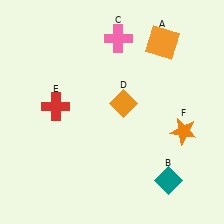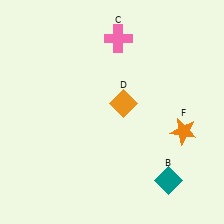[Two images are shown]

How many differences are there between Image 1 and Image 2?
There are 2 differences between the two images.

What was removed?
The red cross (E), the orange square (A) were removed in Image 2.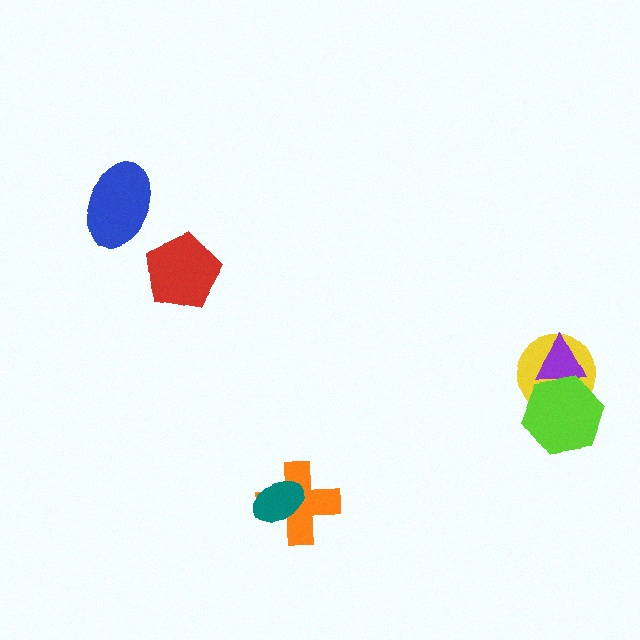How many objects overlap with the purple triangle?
2 objects overlap with the purple triangle.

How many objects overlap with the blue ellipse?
0 objects overlap with the blue ellipse.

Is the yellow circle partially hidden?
Yes, it is partially covered by another shape.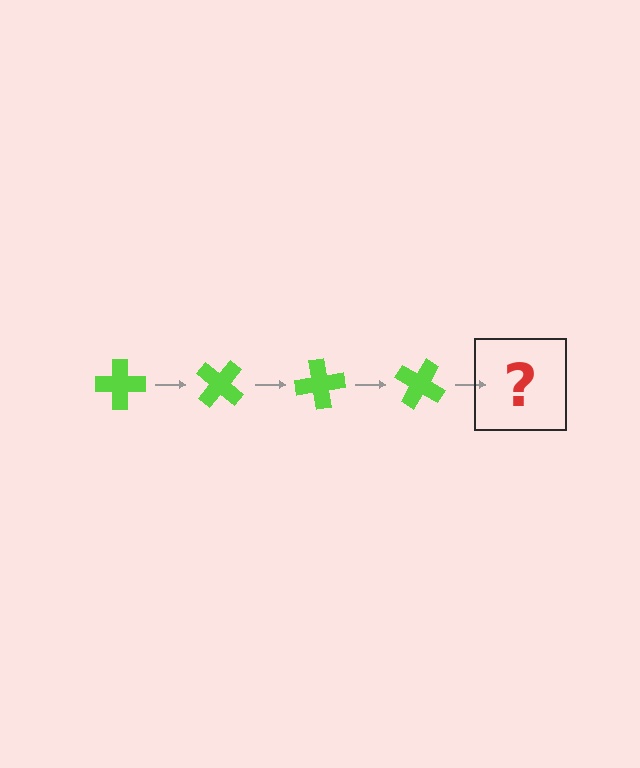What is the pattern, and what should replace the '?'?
The pattern is that the cross rotates 40 degrees each step. The '?' should be a lime cross rotated 160 degrees.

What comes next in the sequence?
The next element should be a lime cross rotated 160 degrees.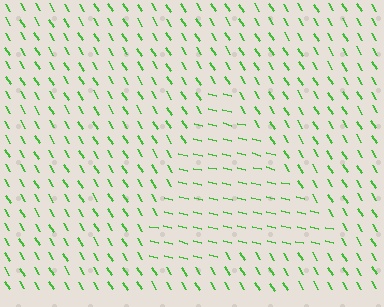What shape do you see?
I see a triangle.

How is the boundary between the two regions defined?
The boundary is defined purely by a change in line orientation (approximately 45 degrees difference). All lines are the same color and thickness.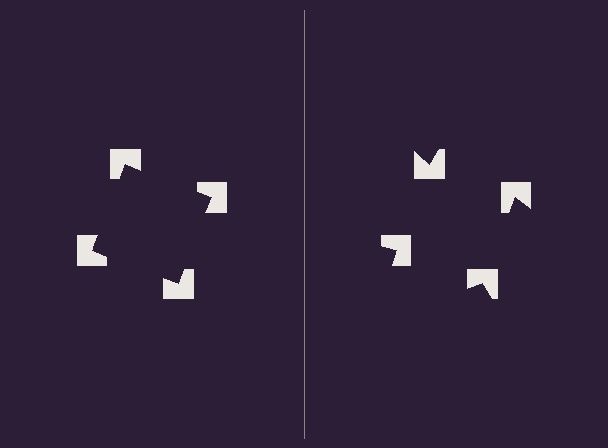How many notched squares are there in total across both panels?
8 — 4 on each side.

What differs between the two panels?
The notched squares are positioned identically on both sides; only the wedge orientations differ. On the left they align to a square; on the right they are misaligned.